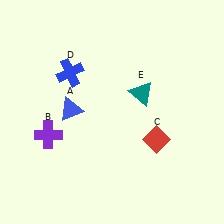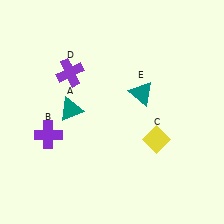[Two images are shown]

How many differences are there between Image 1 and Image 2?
There are 3 differences between the two images.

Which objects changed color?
A changed from blue to teal. C changed from red to yellow. D changed from blue to purple.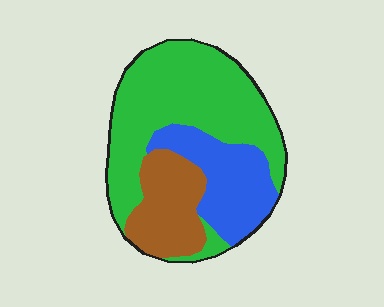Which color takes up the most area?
Green, at roughly 55%.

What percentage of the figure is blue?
Blue covers about 25% of the figure.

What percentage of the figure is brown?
Brown covers roughly 20% of the figure.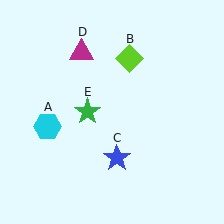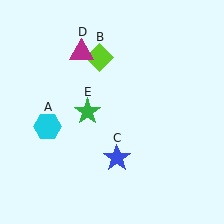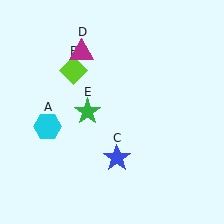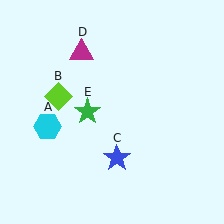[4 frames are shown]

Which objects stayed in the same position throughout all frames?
Cyan hexagon (object A) and blue star (object C) and magenta triangle (object D) and green star (object E) remained stationary.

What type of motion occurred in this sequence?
The lime diamond (object B) rotated counterclockwise around the center of the scene.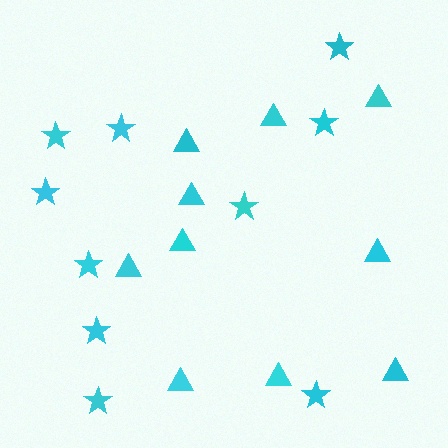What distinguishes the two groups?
There are 2 groups: one group of stars (10) and one group of triangles (10).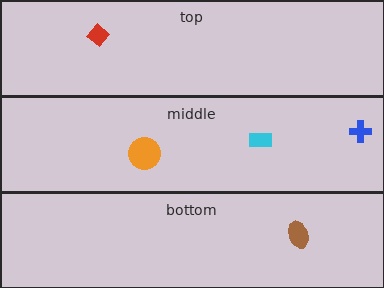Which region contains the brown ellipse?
The bottom region.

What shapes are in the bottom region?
The brown ellipse.